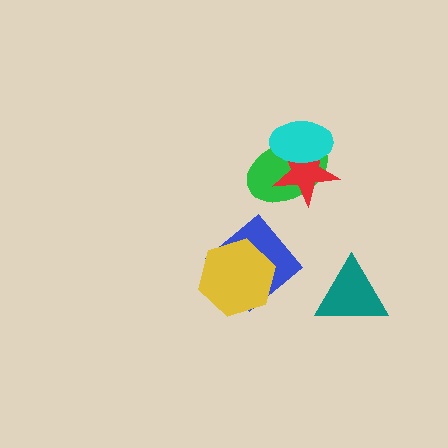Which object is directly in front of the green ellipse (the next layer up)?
The red star is directly in front of the green ellipse.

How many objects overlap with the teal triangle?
0 objects overlap with the teal triangle.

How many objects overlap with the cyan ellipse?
2 objects overlap with the cyan ellipse.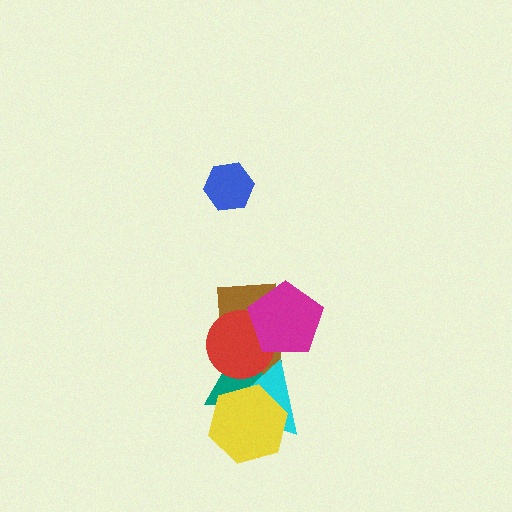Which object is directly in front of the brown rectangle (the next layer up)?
The teal triangle is directly in front of the brown rectangle.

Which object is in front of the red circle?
The magenta pentagon is in front of the red circle.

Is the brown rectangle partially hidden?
Yes, it is partially covered by another shape.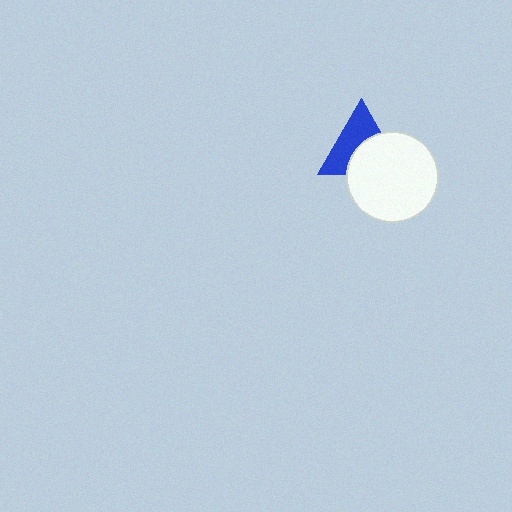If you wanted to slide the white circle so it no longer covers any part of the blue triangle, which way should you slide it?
Slide it toward the lower-right — that is the most direct way to separate the two shapes.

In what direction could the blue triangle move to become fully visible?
The blue triangle could move toward the upper-left. That would shift it out from behind the white circle entirely.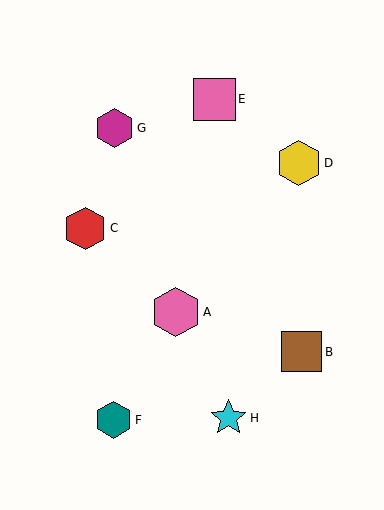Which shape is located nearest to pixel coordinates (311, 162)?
The yellow hexagon (labeled D) at (299, 163) is nearest to that location.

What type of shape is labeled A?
Shape A is a pink hexagon.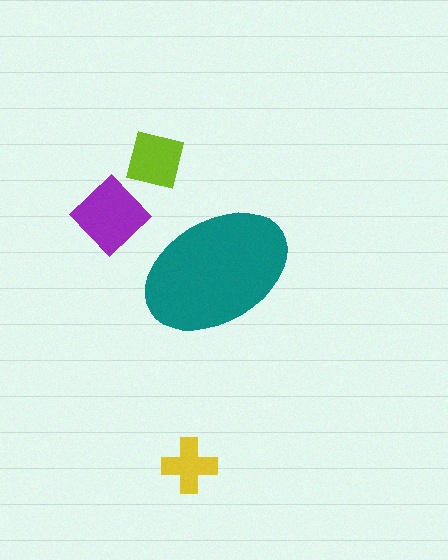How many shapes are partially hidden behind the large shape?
0 shapes are partially hidden.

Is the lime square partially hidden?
No, the lime square is fully visible.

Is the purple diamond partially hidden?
No, the purple diamond is fully visible.